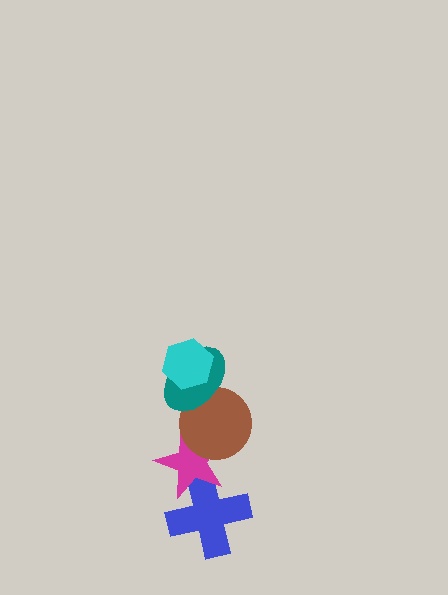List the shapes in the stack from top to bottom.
From top to bottom: the cyan hexagon, the teal ellipse, the brown circle, the magenta star, the blue cross.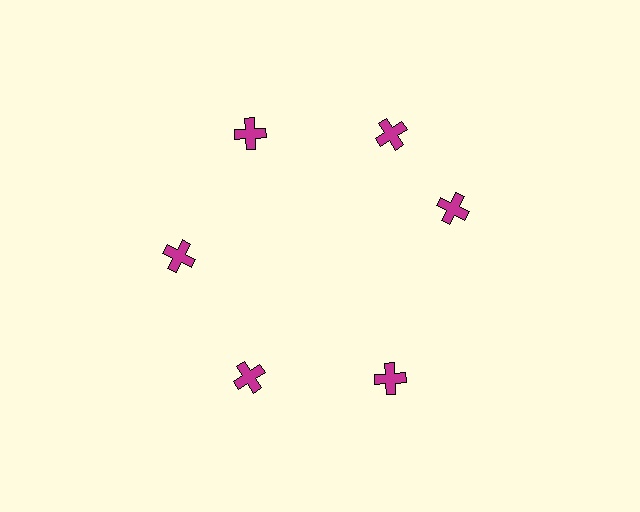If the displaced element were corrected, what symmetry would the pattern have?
It would have 6-fold rotational symmetry — the pattern would map onto itself every 60 degrees.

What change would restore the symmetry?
The symmetry would be restored by rotating it back into even spacing with its neighbors so that all 6 crosses sit at equal angles and equal distance from the center.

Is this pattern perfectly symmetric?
No. The 6 magenta crosses are arranged in a ring, but one element near the 3 o'clock position is rotated out of alignment along the ring, breaking the 6-fold rotational symmetry.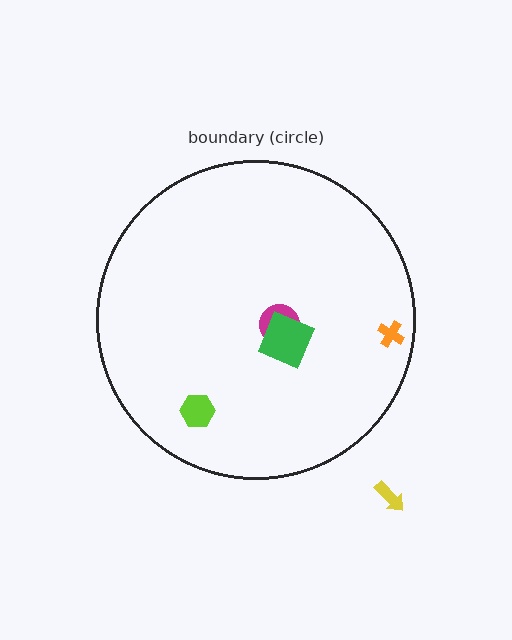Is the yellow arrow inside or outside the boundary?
Outside.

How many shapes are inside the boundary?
4 inside, 1 outside.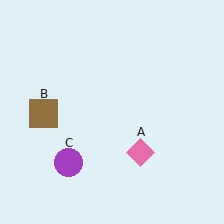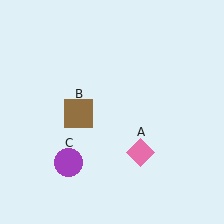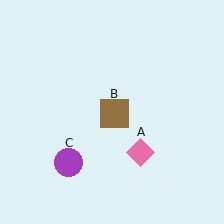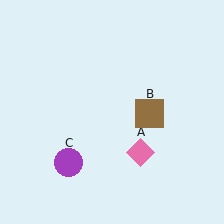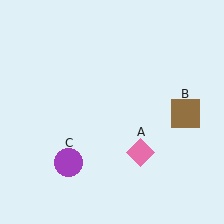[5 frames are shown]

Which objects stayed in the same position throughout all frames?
Pink diamond (object A) and purple circle (object C) remained stationary.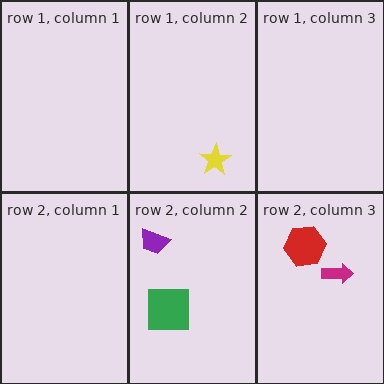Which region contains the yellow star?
The row 1, column 2 region.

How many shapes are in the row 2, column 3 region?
2.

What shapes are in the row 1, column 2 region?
The yellow star.